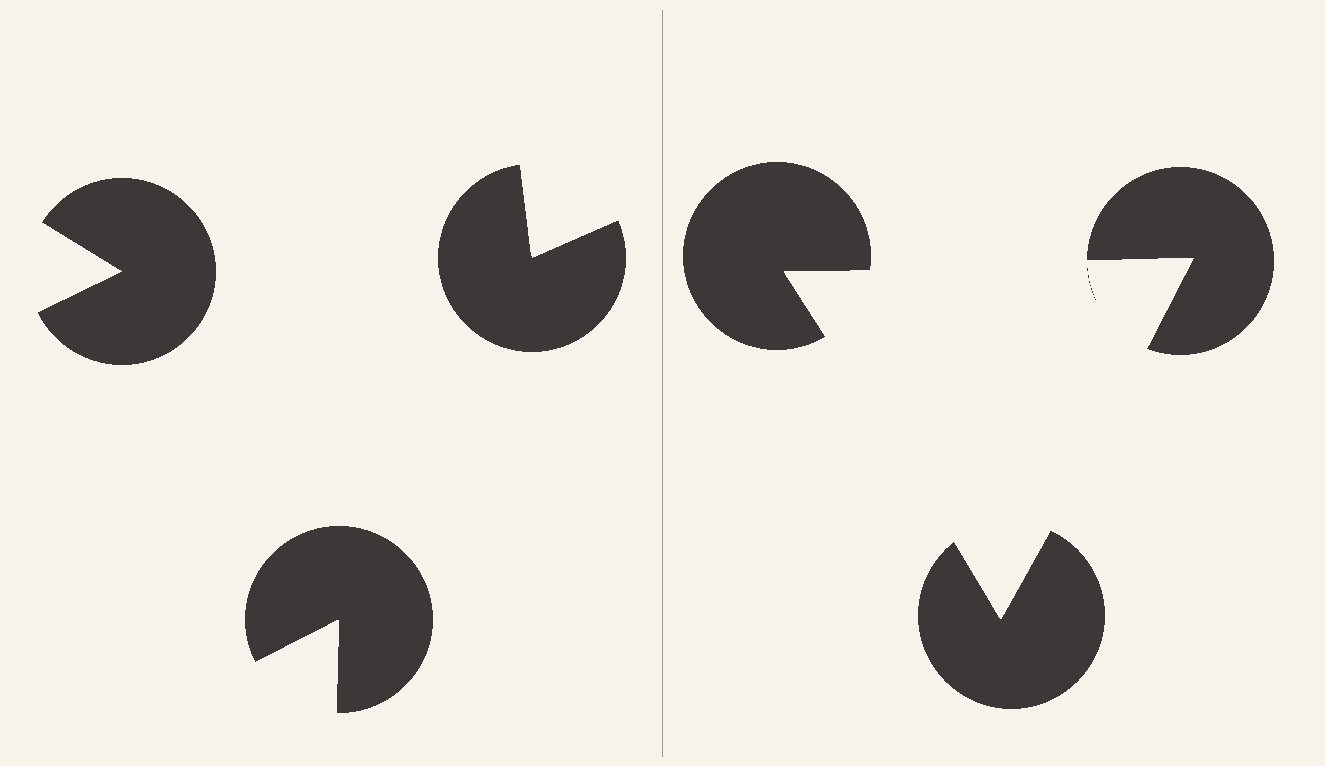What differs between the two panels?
The pac-man discs are positioned identically on both sides; only the wedge orientations differ. On the right they align to a triangle; on the left they are misaligned.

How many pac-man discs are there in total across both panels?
6 — 3 on each side.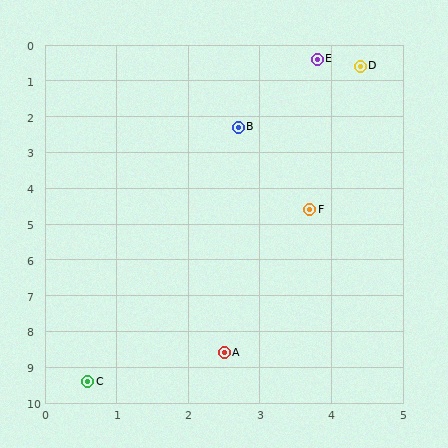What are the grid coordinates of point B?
Point B is at approximately (2.7, 2.3).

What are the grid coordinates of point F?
Point F is at approximately (3.7, 4.6).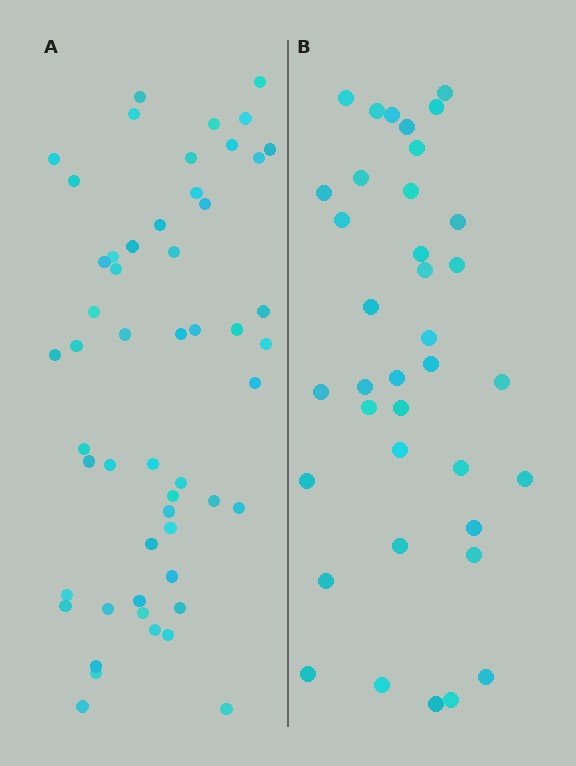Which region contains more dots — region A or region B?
Region A (the left region) has more dots.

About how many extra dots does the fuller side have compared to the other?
Region A has approximately 15 more dots than region B.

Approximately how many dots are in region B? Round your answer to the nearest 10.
About 40 dots. (The exact count is 37, which rounds to 40.)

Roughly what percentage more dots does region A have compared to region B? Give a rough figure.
About 45% more.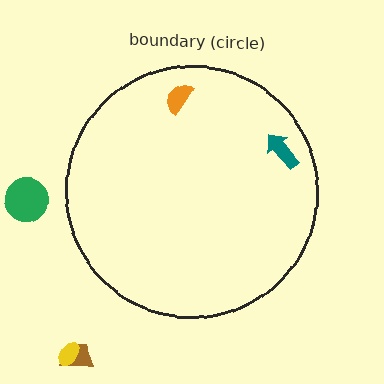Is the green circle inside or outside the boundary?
Outside.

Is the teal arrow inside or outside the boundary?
Inside.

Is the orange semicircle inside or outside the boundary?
Inside.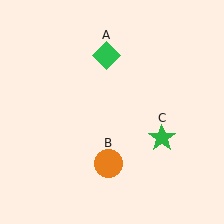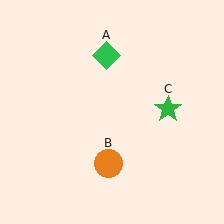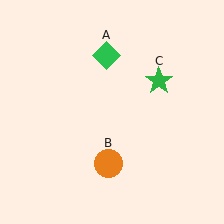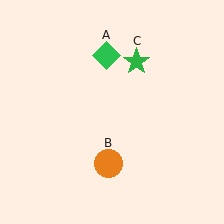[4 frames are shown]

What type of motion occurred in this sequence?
The green star (object C) rotated counterclockwise around the center of the scene.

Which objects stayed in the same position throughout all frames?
Green diamond (object A) and orange circle (object B) remained stationary.